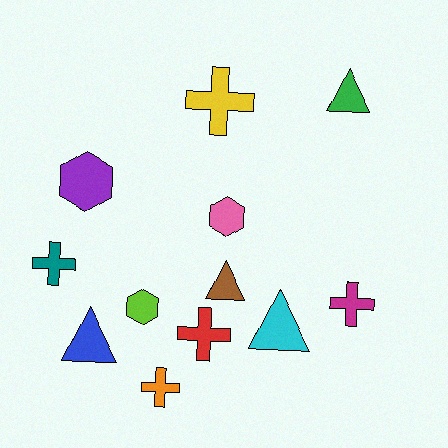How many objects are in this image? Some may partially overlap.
There are 12 objects.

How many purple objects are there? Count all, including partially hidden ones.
There is 1 purple object.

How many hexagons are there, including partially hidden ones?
There are 3 hexagons.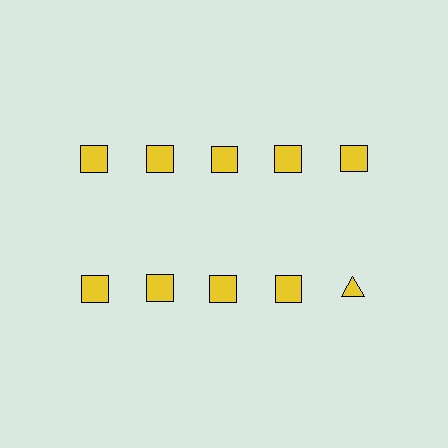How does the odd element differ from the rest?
It has a different shape: triangle instead of square.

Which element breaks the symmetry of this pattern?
The yellow triangle in the second row, rightmost column breaks the symmetry. All other shapes are yellow squares.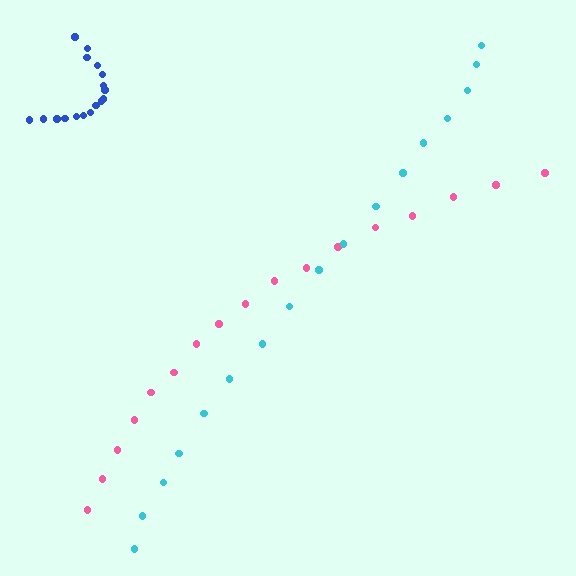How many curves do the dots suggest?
There are 3 distinct paths.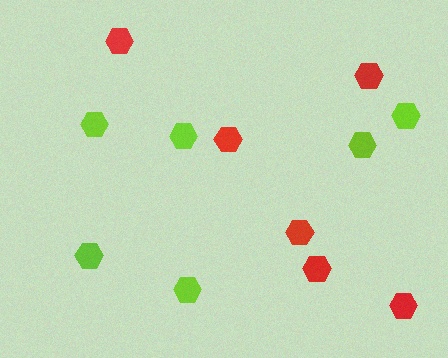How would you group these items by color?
There are 2 groups: one group of red hexagons (6) and one group of lime hexagons (6).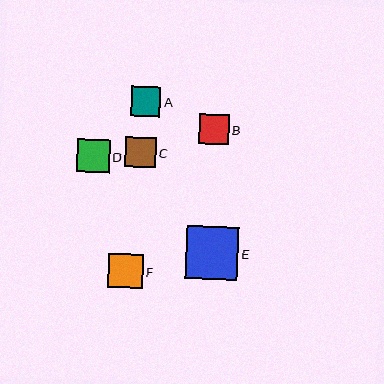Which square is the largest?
Square E is the largest with a size of approximately 53 pixels.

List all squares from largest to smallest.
From largest to smallest: E, F, D, C, B, A.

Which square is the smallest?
Square A is the smallest with a size of approximately 29 pixels.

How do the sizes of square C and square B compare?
Square C and square B are approximately the same size.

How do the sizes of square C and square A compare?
Square C and square A are approximately the same size.